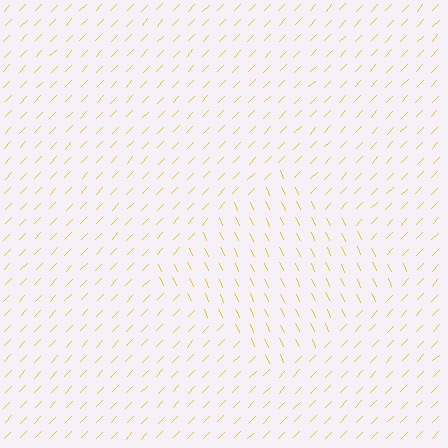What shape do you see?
I see a diamond.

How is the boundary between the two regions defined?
The boundary is defined purely by a change in line orientation (approximately 69 degrees difference). All lines are the same color and thickness.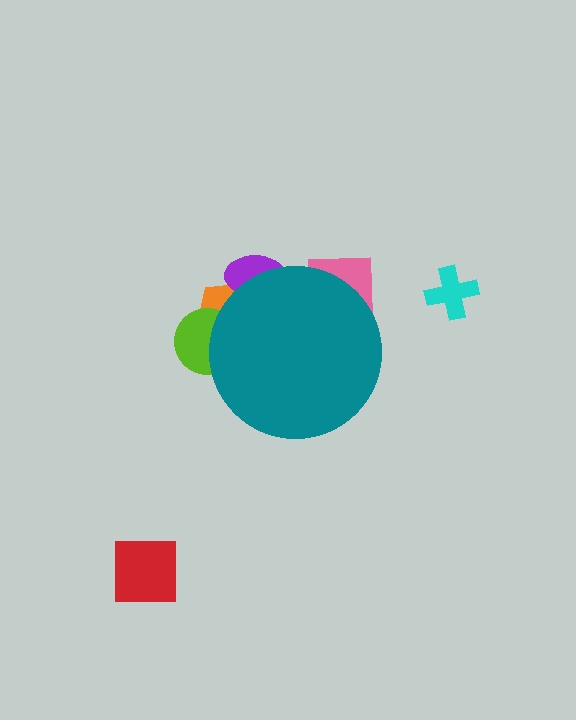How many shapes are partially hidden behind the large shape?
4 shapes are partially hidden.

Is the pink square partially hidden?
Yes, the pink square is partially hidden behind the teal circle.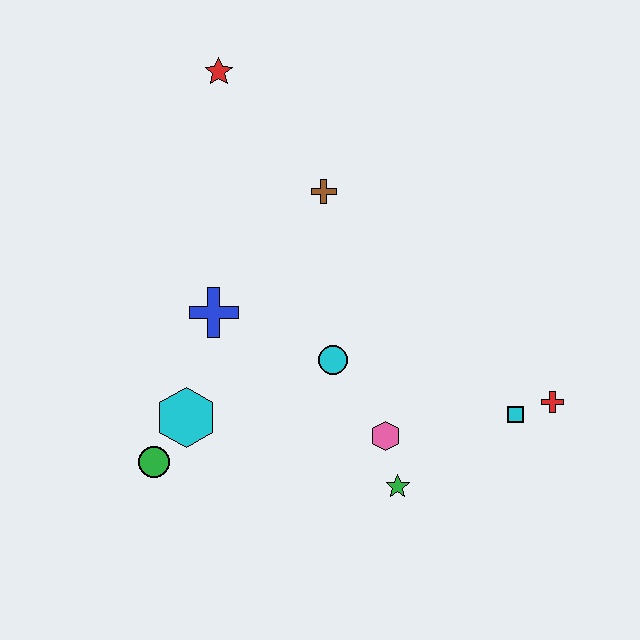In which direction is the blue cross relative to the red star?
The blue cross is below the red star.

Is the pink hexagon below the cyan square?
Yes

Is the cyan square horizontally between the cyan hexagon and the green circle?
No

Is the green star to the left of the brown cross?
No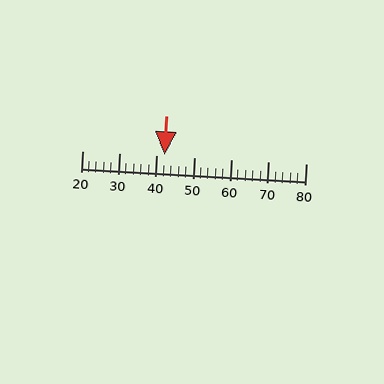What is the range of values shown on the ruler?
The ruler shows values from 20 to 80.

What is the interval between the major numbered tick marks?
The major tick marks are spaced 10 units apart.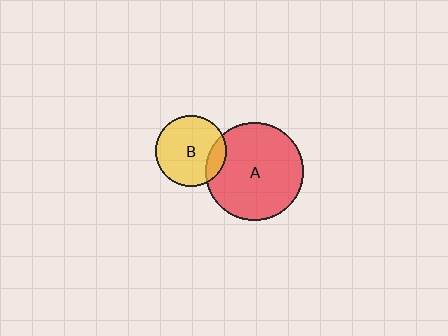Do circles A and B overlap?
Yes.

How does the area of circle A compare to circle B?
Approximately 1.9 times.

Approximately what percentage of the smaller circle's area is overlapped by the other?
Approximately 15%.